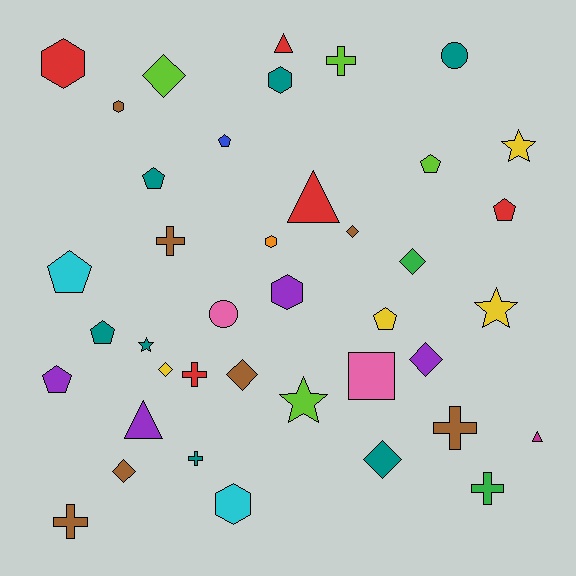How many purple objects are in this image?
There are 4 purple objects.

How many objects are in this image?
There are 40 objects.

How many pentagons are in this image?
There are 8 pentagons.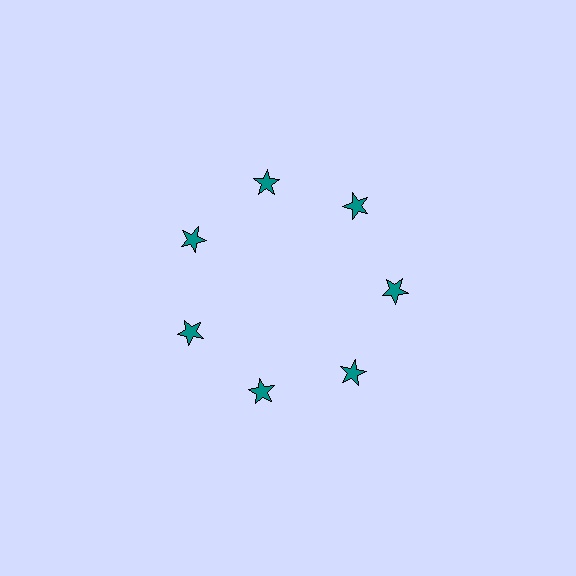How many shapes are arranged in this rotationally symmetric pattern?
There are 7 shapes, arranged in 7 groups of 1.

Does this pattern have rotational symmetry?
Yes, this pattern has 7-fold rotational symmetry. It looks the same after rotating 51 degrees around the center.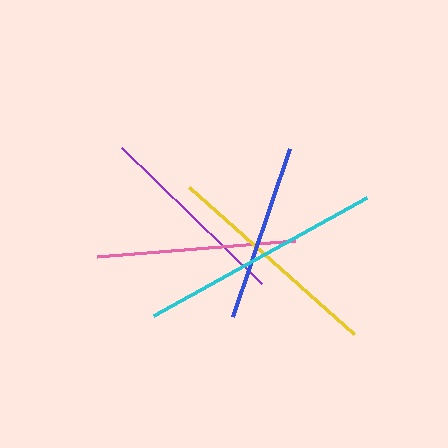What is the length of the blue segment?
The blue segment is approximately 178 pixels long.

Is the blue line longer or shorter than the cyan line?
The cyan line is longer than the blue line.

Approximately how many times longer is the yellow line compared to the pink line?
The yellow line is approximately 1.1 times the length of the pink line.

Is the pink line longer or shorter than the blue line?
The pink line is longer than the blue line.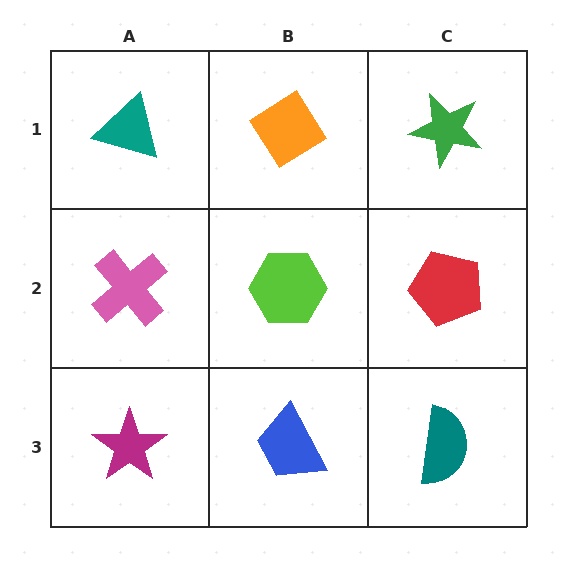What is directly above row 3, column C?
A red pentagon.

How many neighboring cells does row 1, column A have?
2.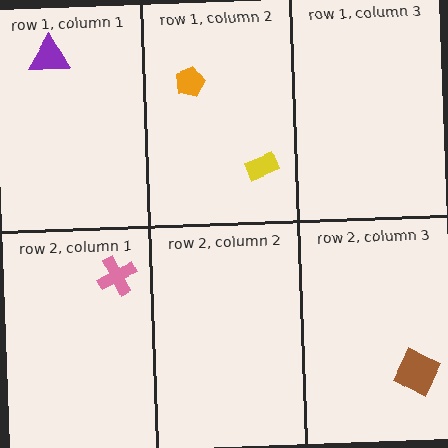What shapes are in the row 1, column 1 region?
The purple triangle.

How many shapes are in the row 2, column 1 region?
1.